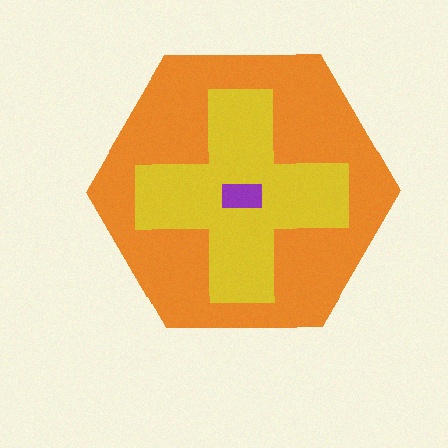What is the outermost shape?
The orange hexagon.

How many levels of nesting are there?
3.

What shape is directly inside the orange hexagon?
The yellow cross.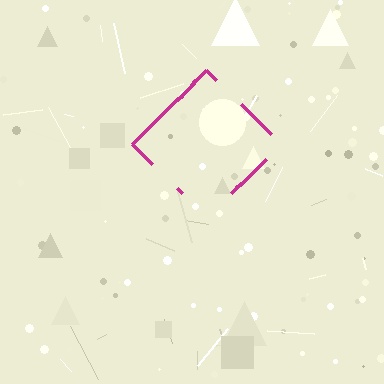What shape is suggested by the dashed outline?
The dashed outline suggests a diamond.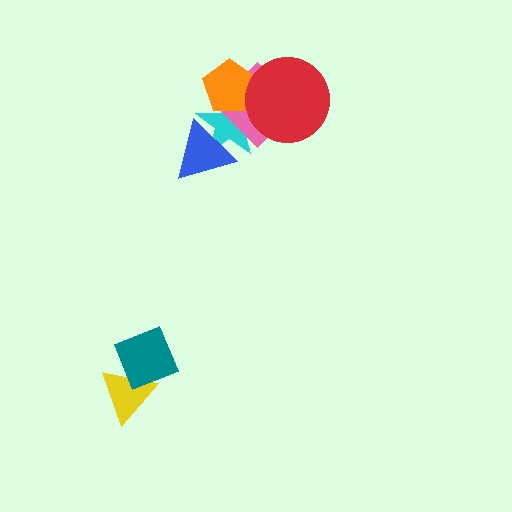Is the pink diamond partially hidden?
Yes, it is partially covered by another shape.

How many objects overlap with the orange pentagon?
3 objects overlap with the orange pentagon.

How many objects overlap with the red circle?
3 objects overlap with the red circle.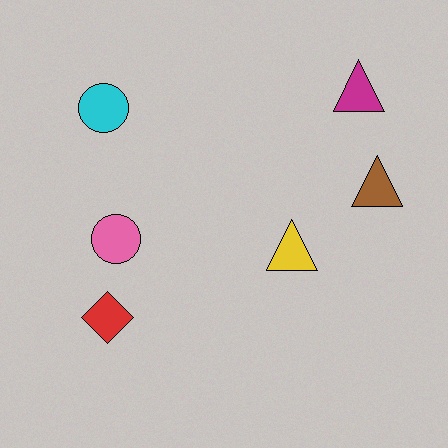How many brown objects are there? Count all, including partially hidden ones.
There is 1 brown object.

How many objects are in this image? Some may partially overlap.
There are 6 objects.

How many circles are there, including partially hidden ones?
There are 2 circles.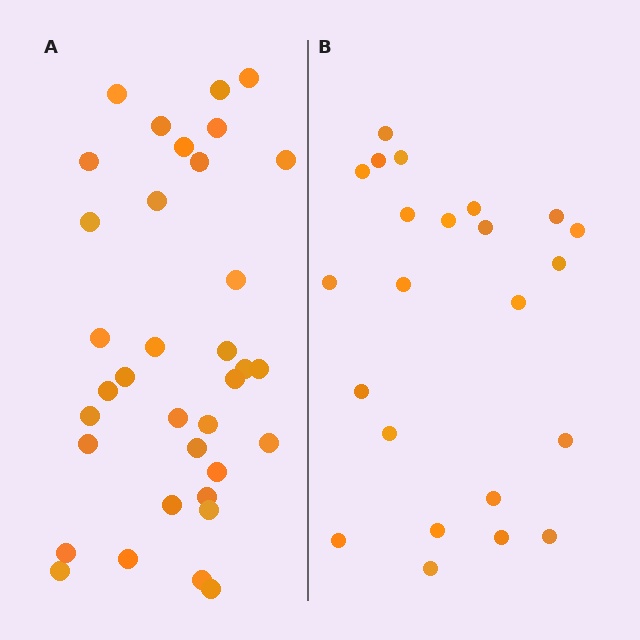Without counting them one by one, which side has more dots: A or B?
Region A (the left region) has more dots.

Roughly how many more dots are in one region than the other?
Region A has roughly 12 or so more dots than region B.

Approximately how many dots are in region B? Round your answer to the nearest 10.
About 20 dots. (The exact count is 23, which rounds to 20.)